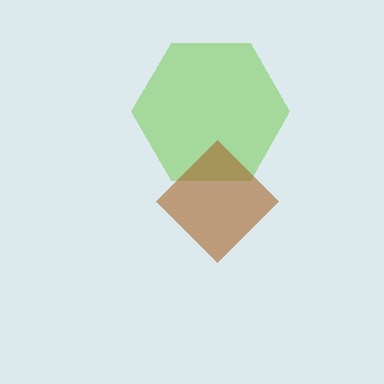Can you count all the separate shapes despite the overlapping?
Yes, there are 2 separate shapes.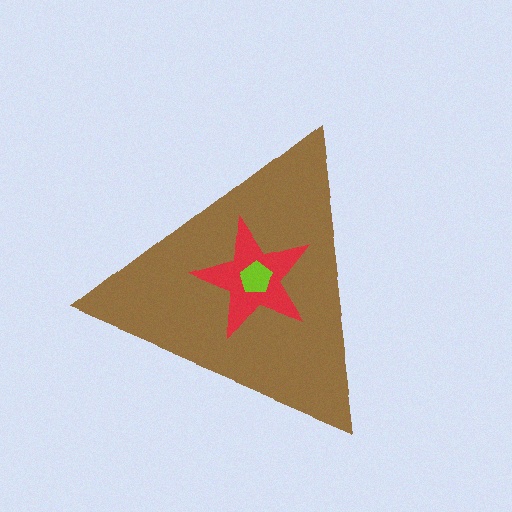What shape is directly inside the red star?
The lime pentagon.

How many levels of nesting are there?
3.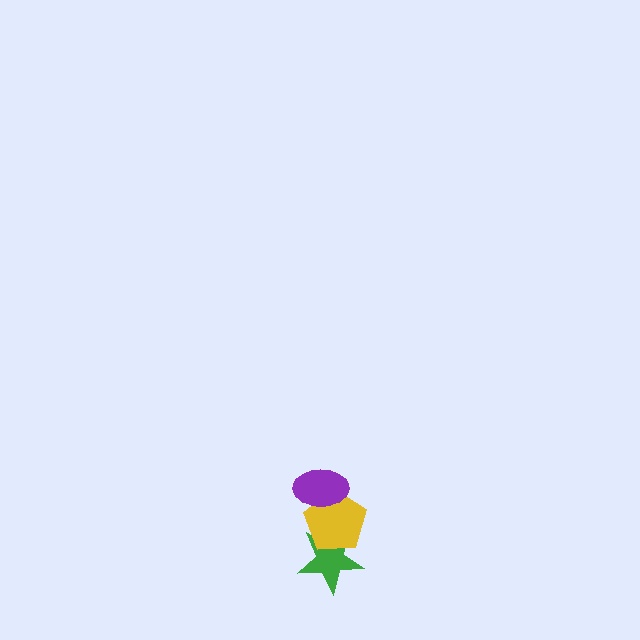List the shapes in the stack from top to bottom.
From top to bottom: the purple ellipse, the yellow pentagon, the green star.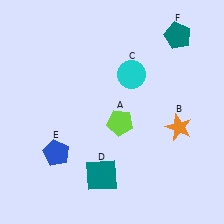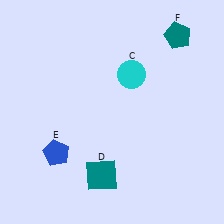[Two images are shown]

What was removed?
The orange star (B), the lime pentagon (A) were removed in Image 2.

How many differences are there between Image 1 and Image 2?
There are 2 differences between the two images.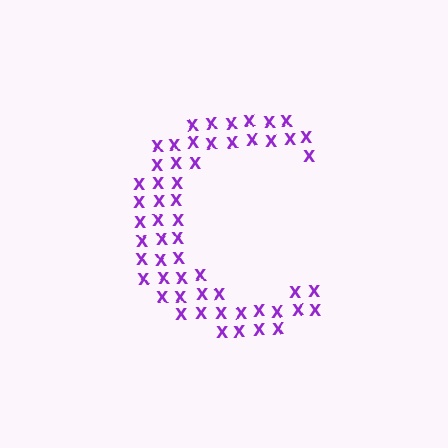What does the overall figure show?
The overall figure shows the letter C.